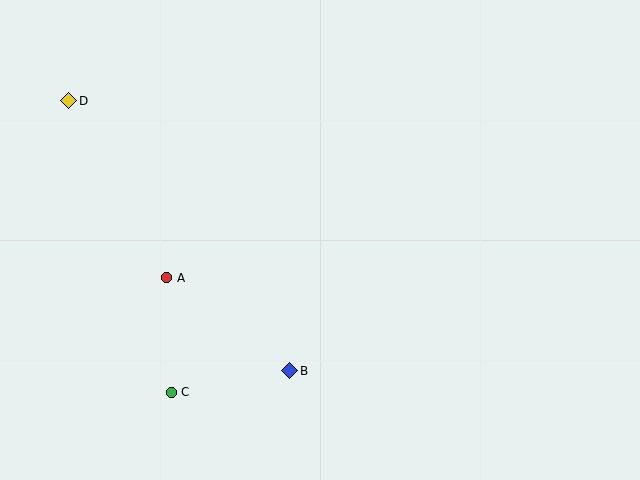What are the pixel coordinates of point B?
Point B is at (290, 371).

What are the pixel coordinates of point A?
Point A is at (167, 278).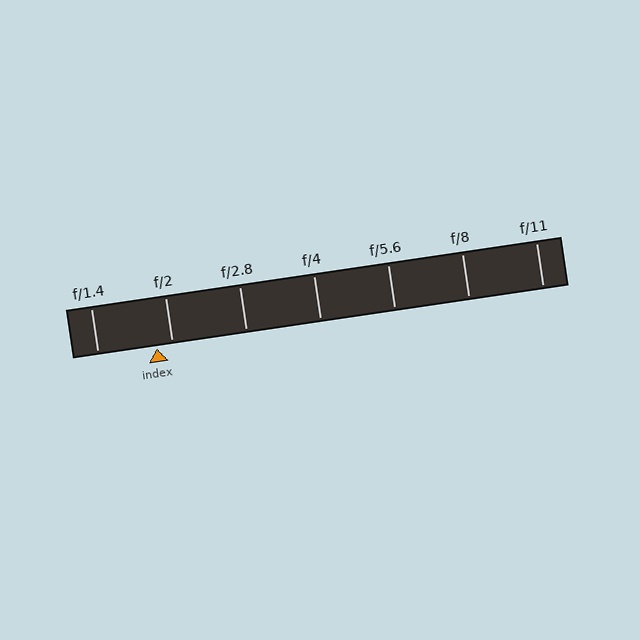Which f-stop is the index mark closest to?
The index mark is closest to f/2.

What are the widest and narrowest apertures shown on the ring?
The widest aperture shown is f/1.4 and the narrowest is f/11.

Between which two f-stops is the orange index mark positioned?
The index mark is between f/1.4 and f/2.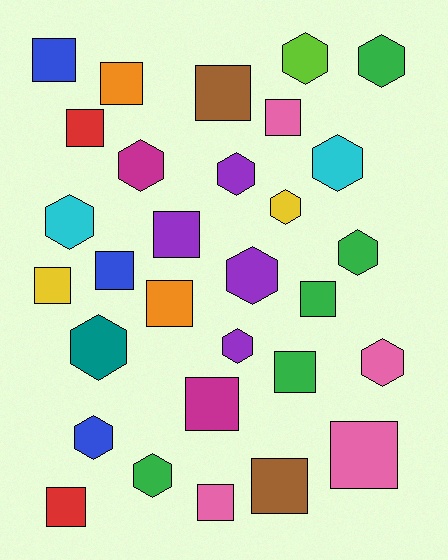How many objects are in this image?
There are 30 objects.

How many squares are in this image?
There are 16 squares.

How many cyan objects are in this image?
There are 2 cyan objects.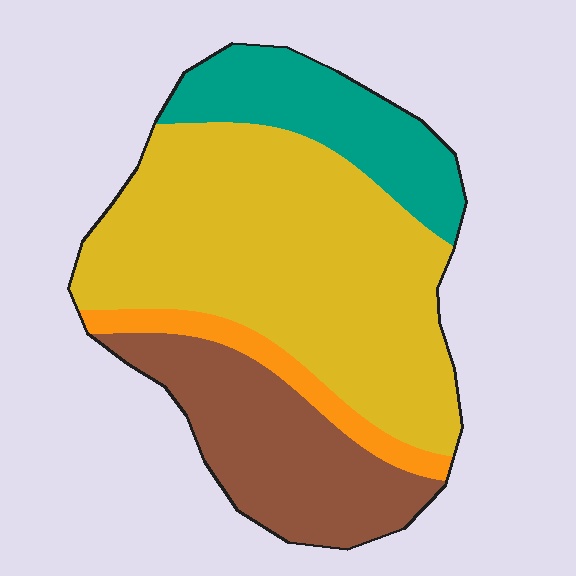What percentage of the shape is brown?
Brown covers roughly 25% of the shape.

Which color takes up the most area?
Yellow, at roughly 55%.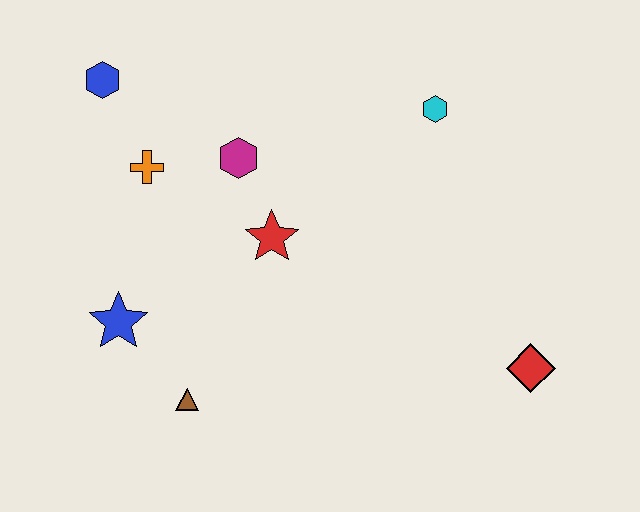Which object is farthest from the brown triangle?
The cyan hexagon is farthest from the brown triangle.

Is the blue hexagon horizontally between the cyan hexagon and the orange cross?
No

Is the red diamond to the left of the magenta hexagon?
No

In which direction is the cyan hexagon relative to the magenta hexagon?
The cyan hexagon is to the right of the magenta hexagon.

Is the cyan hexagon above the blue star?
Yes